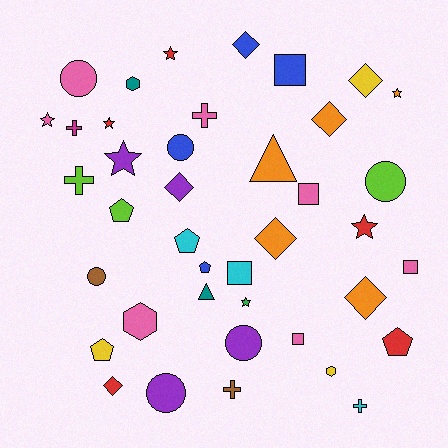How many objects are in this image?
There are 40 objects.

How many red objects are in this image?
There are 5 red objects.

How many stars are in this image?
There are 7 stars.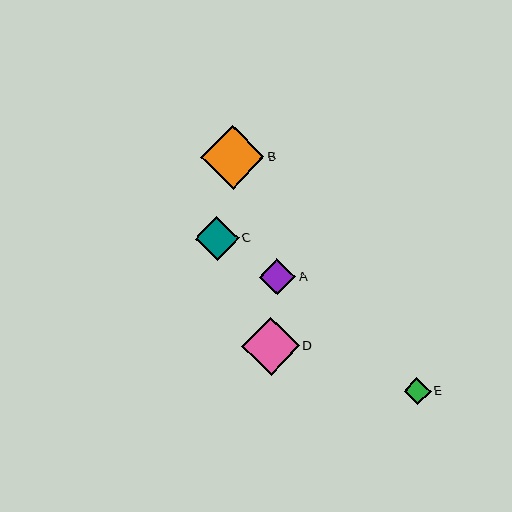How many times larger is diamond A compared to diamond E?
Diamond A is approximately 1.3 times the size of diamond E.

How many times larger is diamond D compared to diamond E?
Diamond D is approximately 2.2 times the size of diamond E.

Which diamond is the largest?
Diamond B is the largest with a size of approximately 64 pixels.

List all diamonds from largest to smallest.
From largest to smallest: B, D, C, A, E.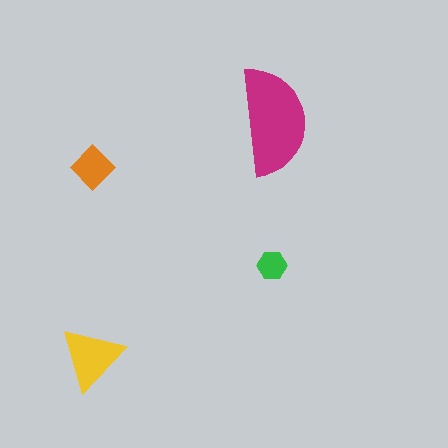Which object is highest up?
The magenta semicircle is topmost.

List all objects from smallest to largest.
The green hexagon, the orange diamond, the yellow triangle, the magenta semicircle.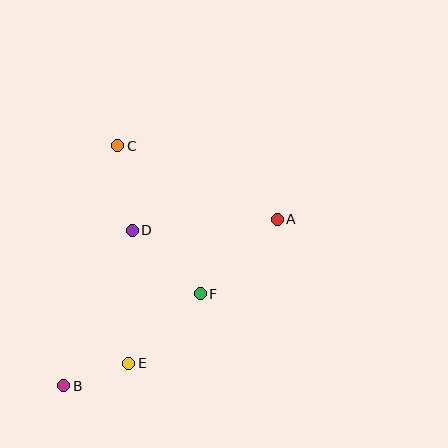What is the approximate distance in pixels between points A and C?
The distance between A and C is approximately 176 pixels.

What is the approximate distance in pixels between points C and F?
The distance between C and F is approximately 170 pixels.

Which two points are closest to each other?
Points B and E are closest to each other.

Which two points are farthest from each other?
Points A and B are farthest from each other.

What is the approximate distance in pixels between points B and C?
The distance between B and C is approximately 246 pixels.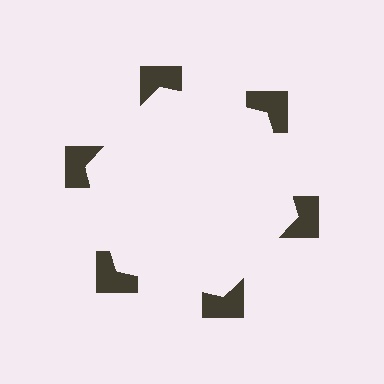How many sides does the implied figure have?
6 sides.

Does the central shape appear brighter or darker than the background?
It typically appears slightly brighter than the background, even though no actual brightness change is drawn.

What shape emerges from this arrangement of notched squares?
An illusory hexagon — its edges are inferred from the aligned wedge cuts in the notched squares, not physically drawn.